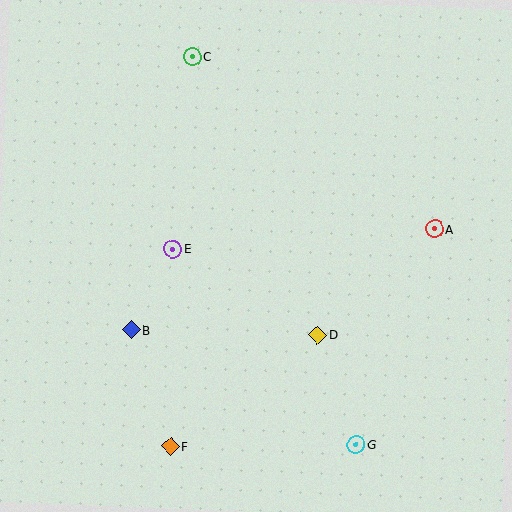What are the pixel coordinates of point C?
Point C is at (192, 57).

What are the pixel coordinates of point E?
Point E is at (173, 249).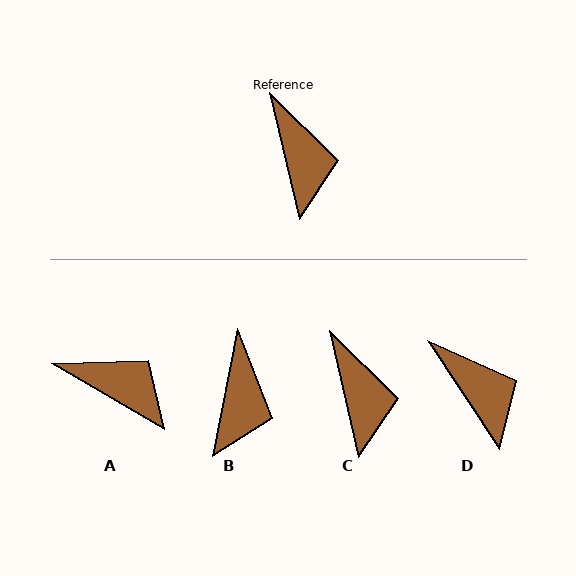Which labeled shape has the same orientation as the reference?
C.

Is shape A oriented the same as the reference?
No, it is off by about 46 degrees.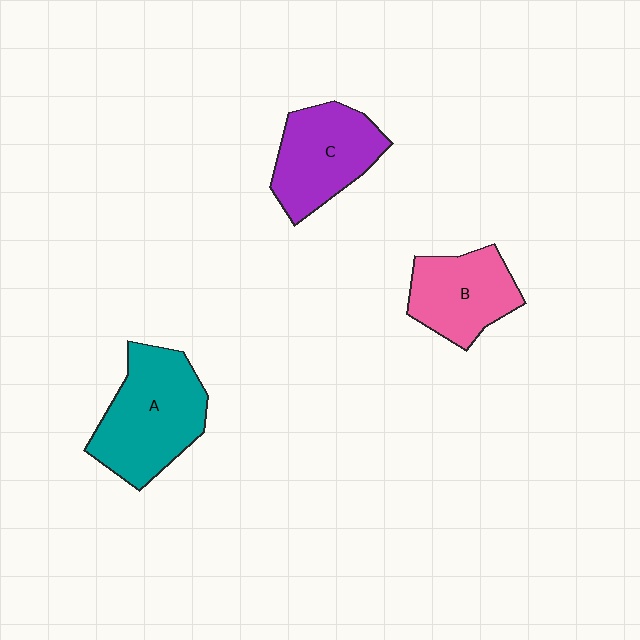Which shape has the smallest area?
Shape B (pink).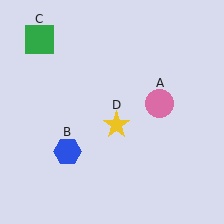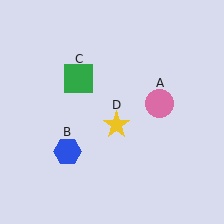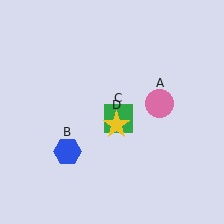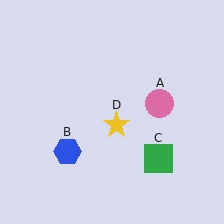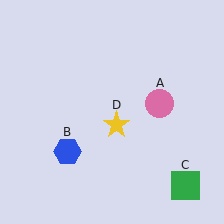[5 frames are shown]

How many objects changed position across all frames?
1 object changed position: green square (object C).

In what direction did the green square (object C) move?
The green square (object C) moved down and to the right.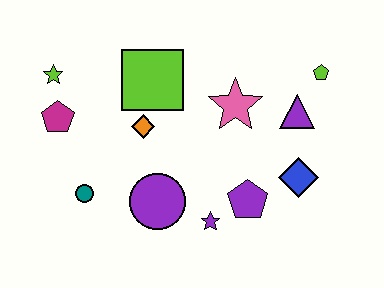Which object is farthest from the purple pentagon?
The lime star is farthest from the purple pentagon.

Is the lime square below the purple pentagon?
No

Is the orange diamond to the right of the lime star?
Yes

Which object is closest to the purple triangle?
The lime pentagon is closest to the purple triangle.